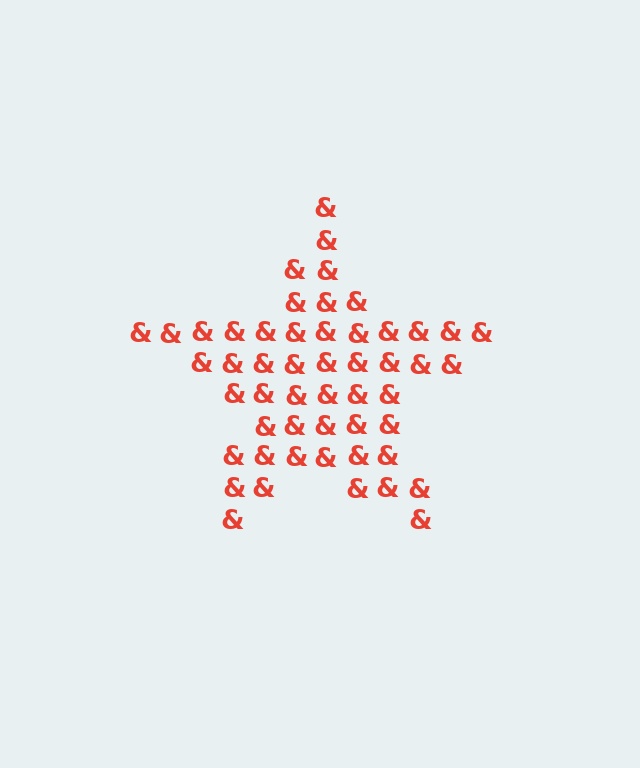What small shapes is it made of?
It is made of small ampersands.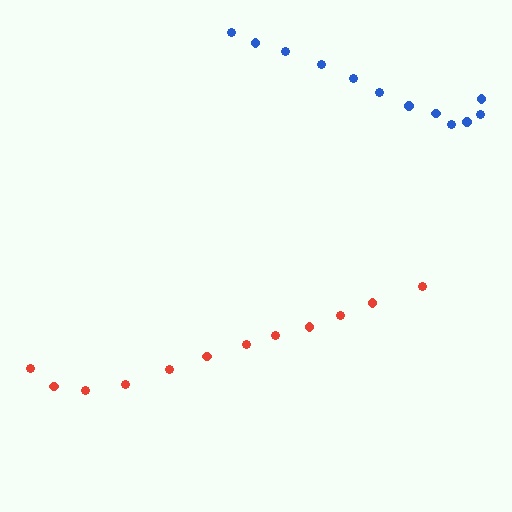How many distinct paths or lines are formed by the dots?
There are 2 distinct paths.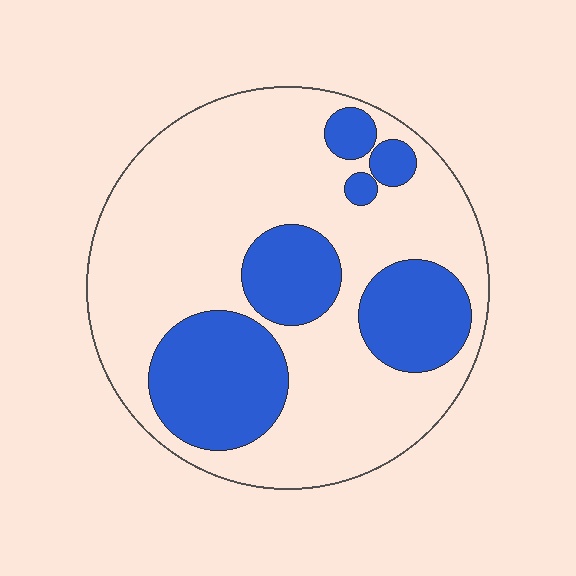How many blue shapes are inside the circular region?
6.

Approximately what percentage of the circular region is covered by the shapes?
Approximately 30%.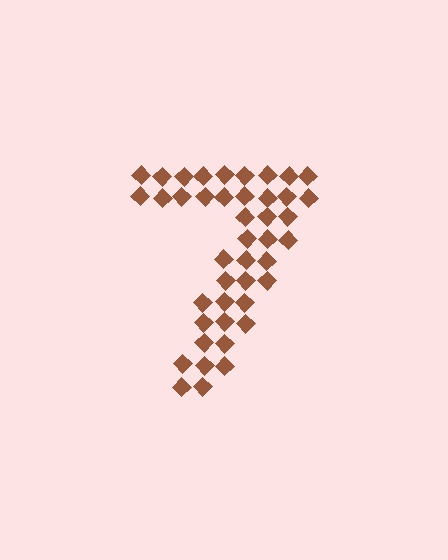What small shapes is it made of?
It is made of small diamonds.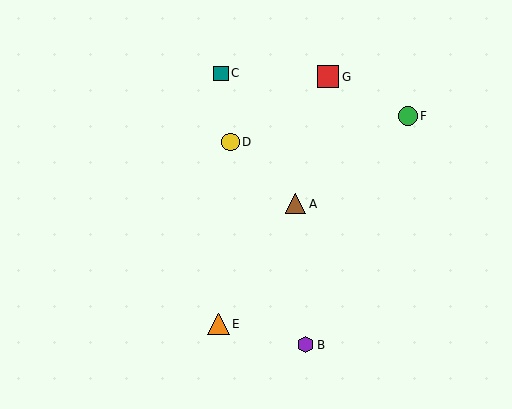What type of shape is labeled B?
Shape B is a purple hexagon.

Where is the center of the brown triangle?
The center of the brown triangle is at (296, 204).